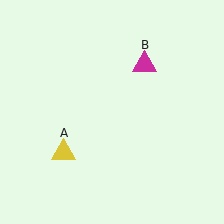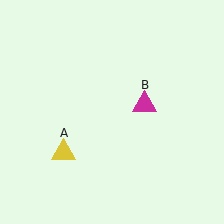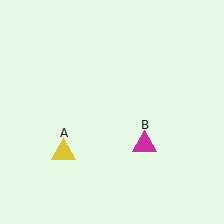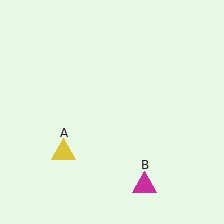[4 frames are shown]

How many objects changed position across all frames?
1 object changed position: magenta triangle (object B).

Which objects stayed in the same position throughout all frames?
Yellow triangle (object A) remained stationary.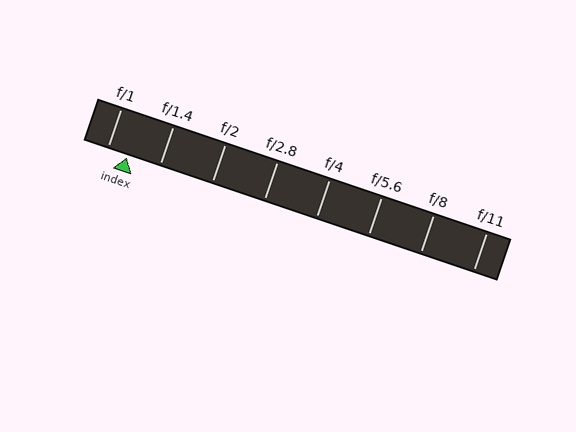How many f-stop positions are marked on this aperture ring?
There are 8 f-stop positions marked.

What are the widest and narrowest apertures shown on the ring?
The widest aperture shown is f/1 and the narrowest is f/11.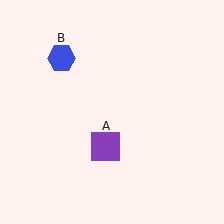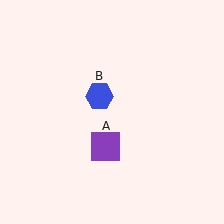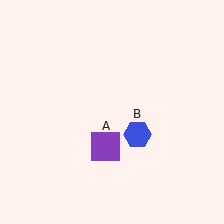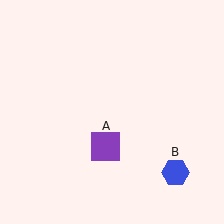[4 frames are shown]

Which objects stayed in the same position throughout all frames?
Purple square (object A) remained stationary.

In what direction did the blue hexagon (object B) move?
The blue hexagon (object B) moved down and to the right.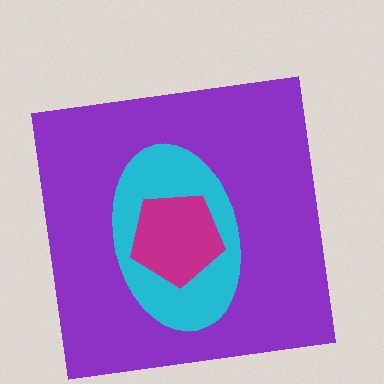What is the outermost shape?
The purple square.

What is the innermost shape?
The magenta pentagon.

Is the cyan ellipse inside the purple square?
Yes.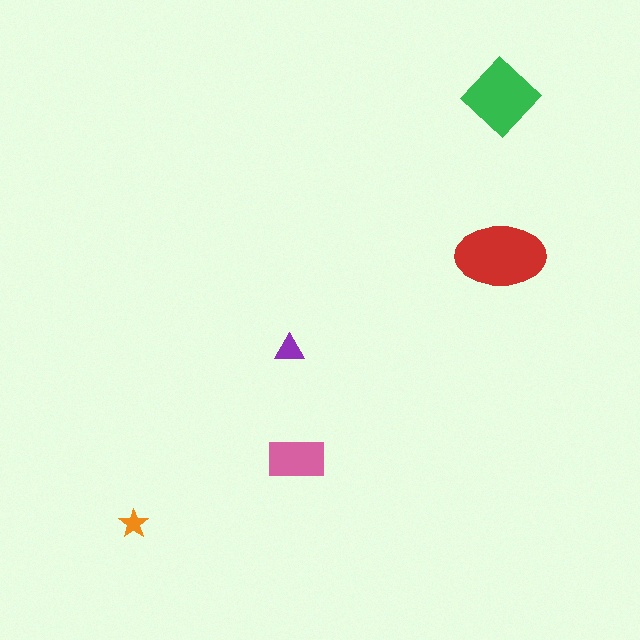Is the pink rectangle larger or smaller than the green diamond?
Smaller.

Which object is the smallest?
The orange star.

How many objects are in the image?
There are 5 objects in the image.